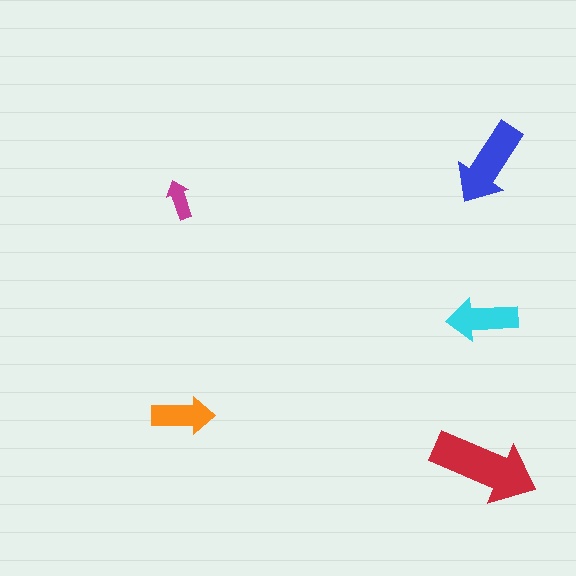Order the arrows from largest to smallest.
the red one, the blue one, the cyan one, the orange one, the magenta one.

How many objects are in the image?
There are 5 objects in the image.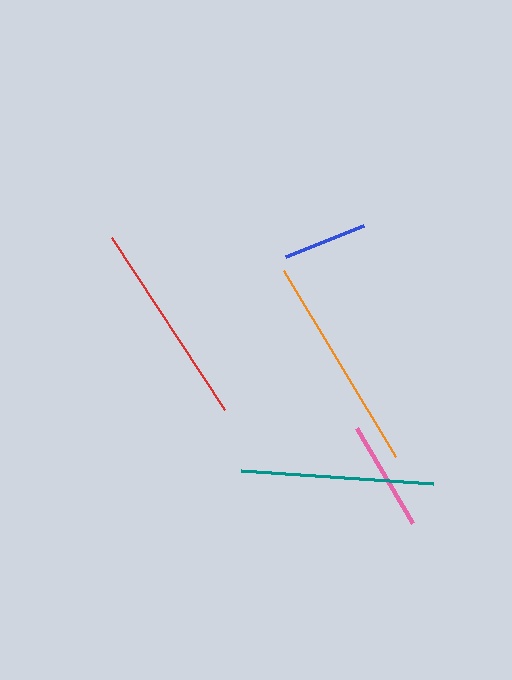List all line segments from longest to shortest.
From longest to shortest: orange, red, teal, pink, blue.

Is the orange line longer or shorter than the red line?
The orange line is longer than the red line.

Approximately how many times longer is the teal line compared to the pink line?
The teal line is approximately 1.7 times the length of the pink line.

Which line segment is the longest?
The orange line is the longest at approximately 217 pixels.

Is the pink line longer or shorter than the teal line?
The teal line is longer than the pink line.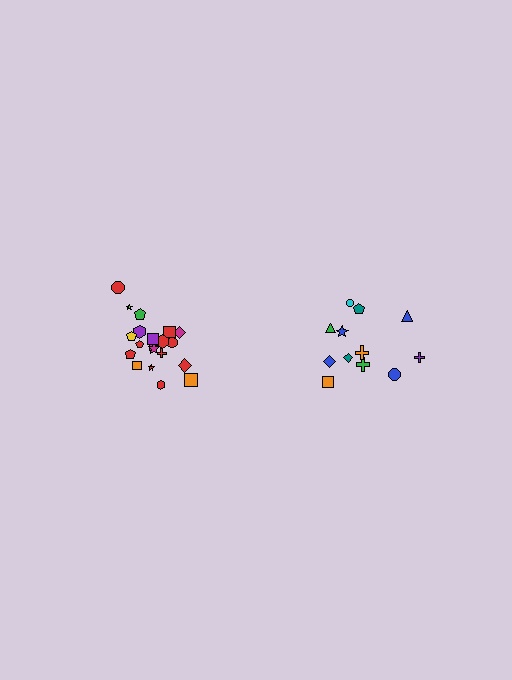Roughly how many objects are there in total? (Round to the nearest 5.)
Roughly 35 objects in total.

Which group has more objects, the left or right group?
The left group.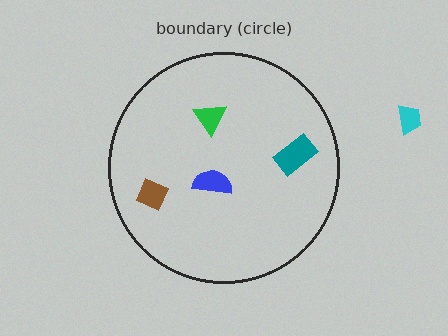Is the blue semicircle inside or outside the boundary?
Inside.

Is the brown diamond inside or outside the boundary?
Inside.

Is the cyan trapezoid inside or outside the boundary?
Outside.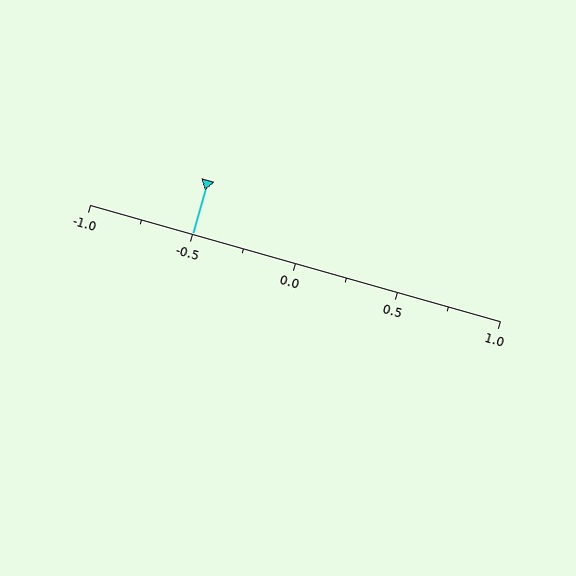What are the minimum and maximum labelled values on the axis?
The axis runs from -1.0 to 1.0.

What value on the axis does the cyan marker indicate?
The marker indicates approximately -0.5.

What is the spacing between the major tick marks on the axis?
The major ticks are spaced 0.5 apart.